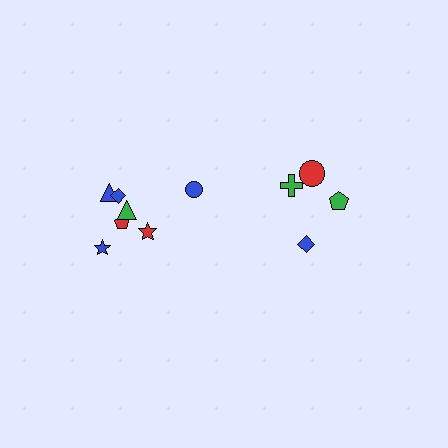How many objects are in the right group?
There are 4 objects.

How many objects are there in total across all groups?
There are 11 objects.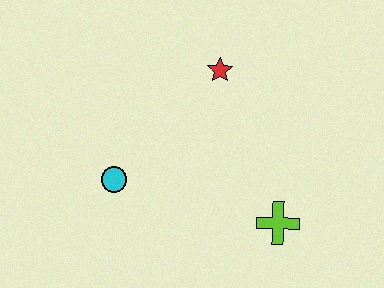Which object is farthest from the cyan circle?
The lime cross is farthest from the cyan circle.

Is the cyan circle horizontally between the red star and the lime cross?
No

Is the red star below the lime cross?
No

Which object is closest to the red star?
The cyan circle is closest to the red star.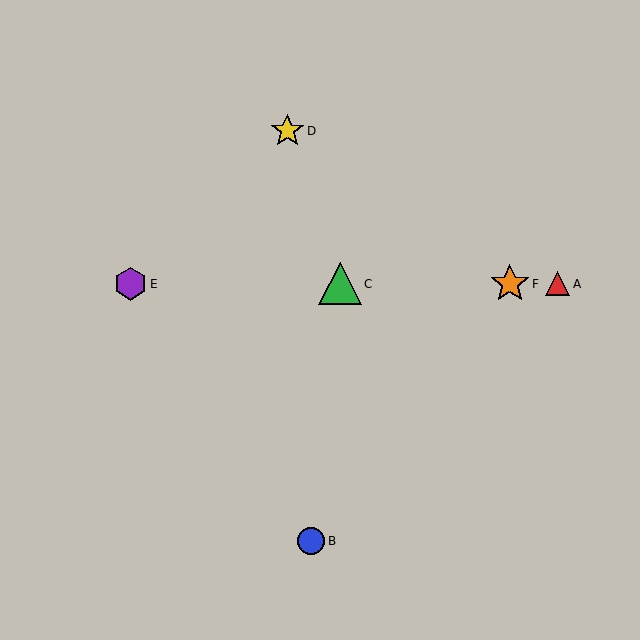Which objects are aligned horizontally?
Objects A, C, E, F are aligned horizontally.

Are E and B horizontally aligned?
No, E is at y≈284 and B is at y≈541.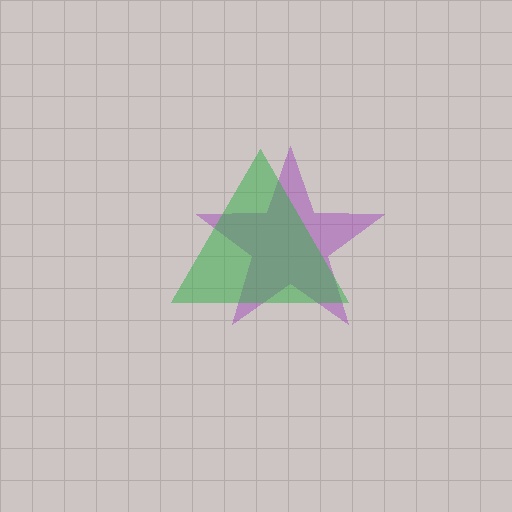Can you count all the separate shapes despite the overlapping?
Yes, there are 2 separate shapes.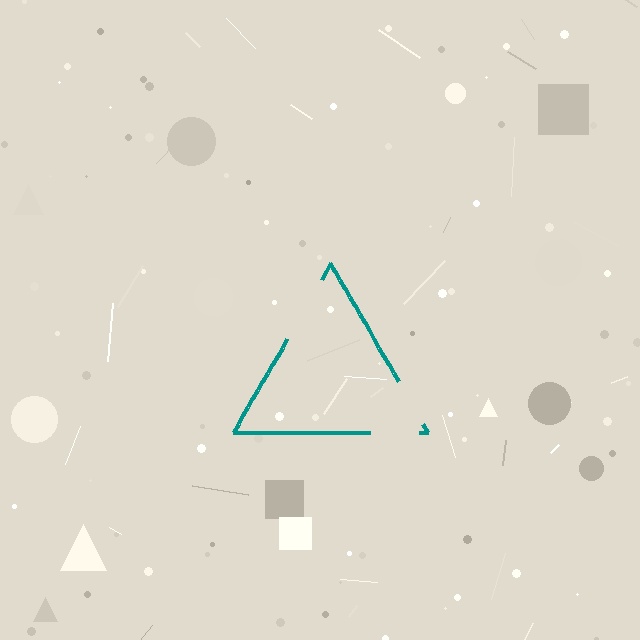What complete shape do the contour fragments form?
The contour fragments form a triangle.